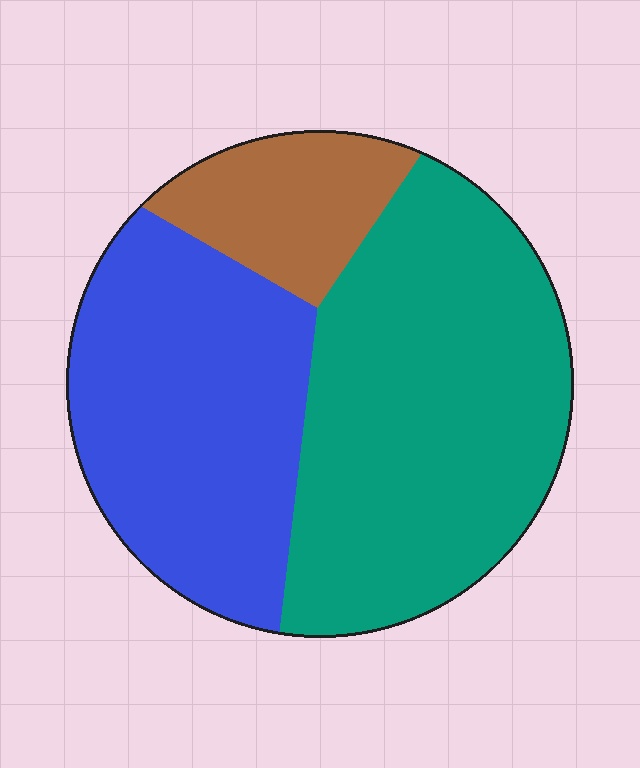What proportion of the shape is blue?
Blue takes up about three eighths (3/8) of the shape.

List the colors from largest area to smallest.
From largest to smallest: teal, blue, brown.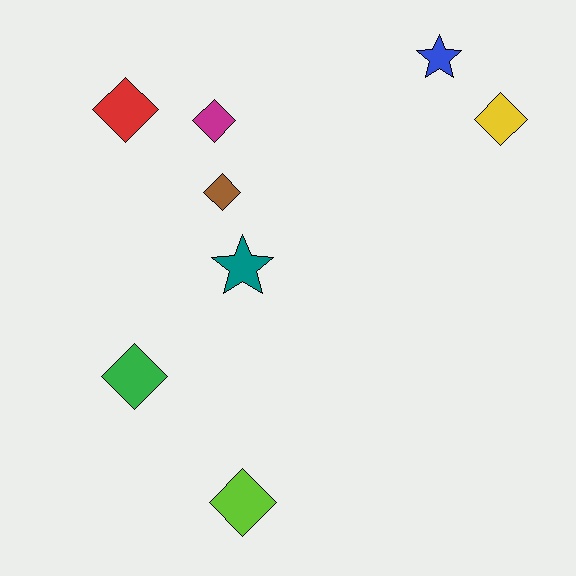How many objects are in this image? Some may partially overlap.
There are 8 objects.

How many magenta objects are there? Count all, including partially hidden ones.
There is 1 magenta object.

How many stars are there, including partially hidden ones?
There are 2 stars.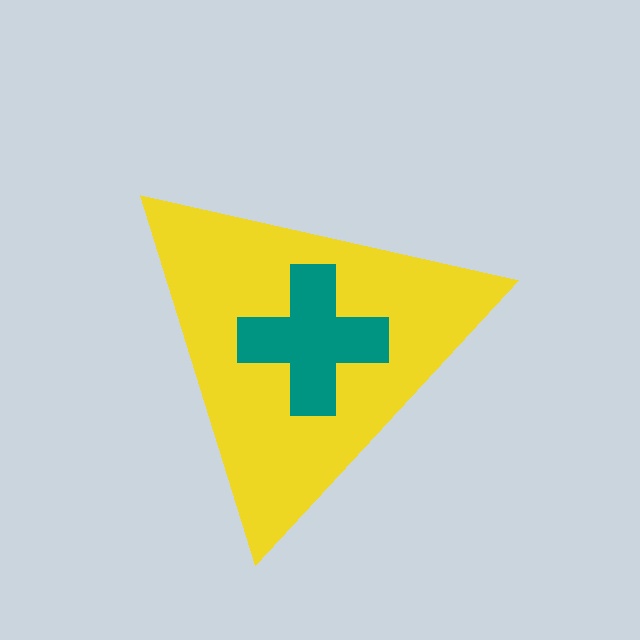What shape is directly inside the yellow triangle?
The teal cross.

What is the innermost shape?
The teal cross.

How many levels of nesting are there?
2.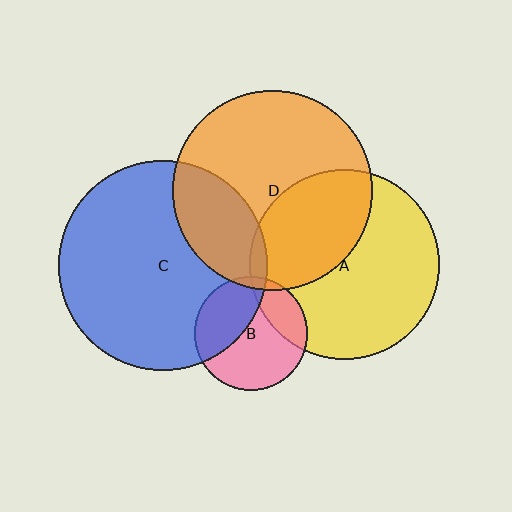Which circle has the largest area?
Circle C (blue).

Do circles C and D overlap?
Yes.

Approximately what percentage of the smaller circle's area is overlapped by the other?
Approximately 25%.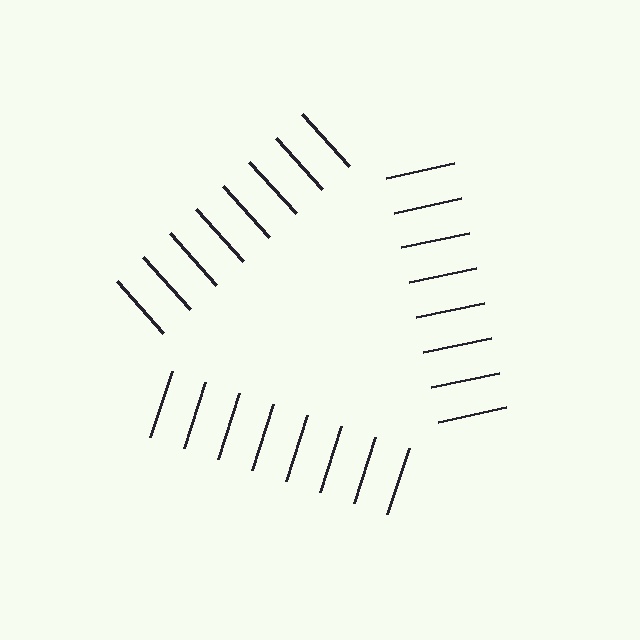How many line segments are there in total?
24 — 8 along each of the 3 edges.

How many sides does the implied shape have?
3 sides — the line-ends trace a triangle.